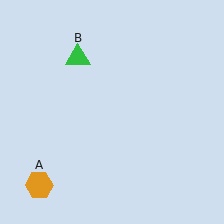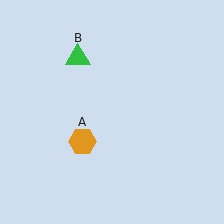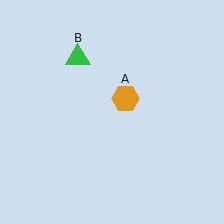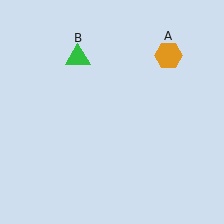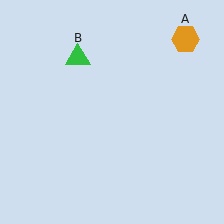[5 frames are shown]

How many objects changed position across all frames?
1 object changed position: orange hexagon (object A).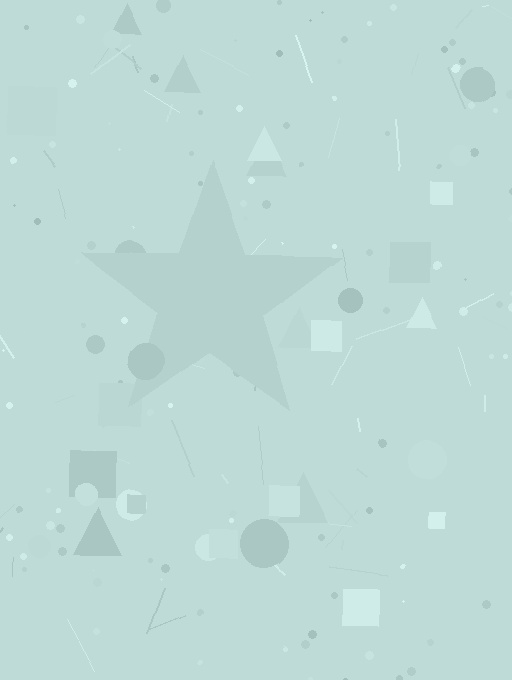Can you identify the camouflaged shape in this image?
The camouflaged shape is a star.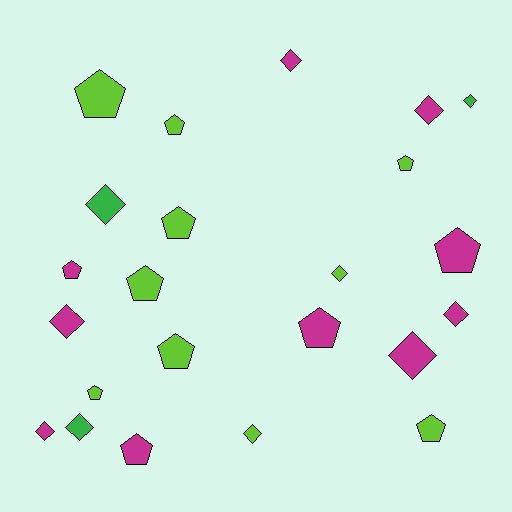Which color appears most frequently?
Lime, with 10 objects.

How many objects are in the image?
There are 23 objects.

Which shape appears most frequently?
Pentagon, with 12 objects.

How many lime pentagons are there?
There are 8 lime pentagons.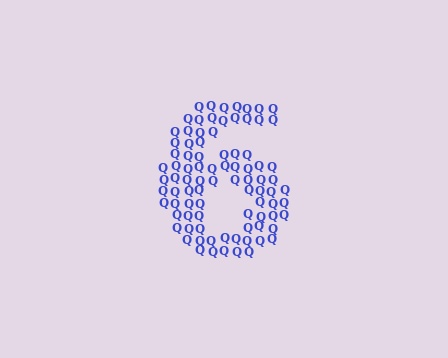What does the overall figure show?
The overall figure shows the digit 6.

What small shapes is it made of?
It is made of small letter Q's.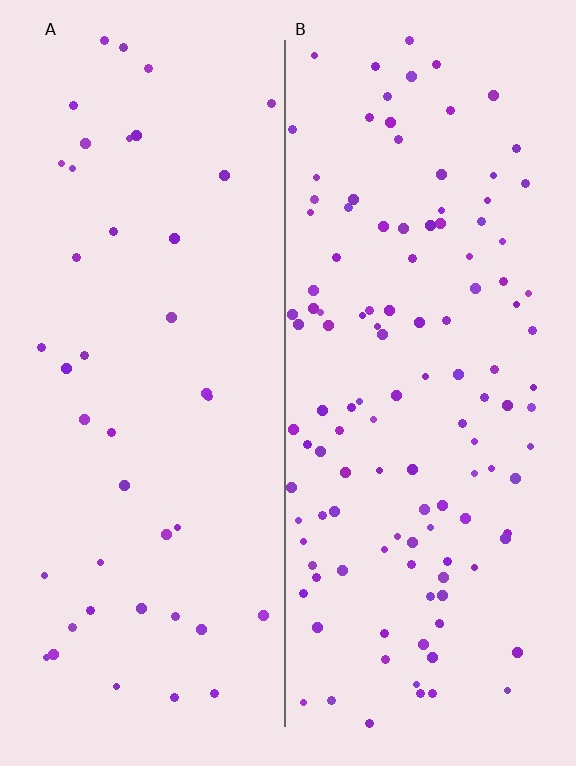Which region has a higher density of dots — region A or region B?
B (the right).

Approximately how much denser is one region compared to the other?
Approximately 2.9× — region B over region A.